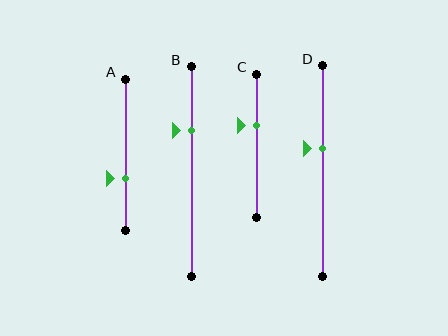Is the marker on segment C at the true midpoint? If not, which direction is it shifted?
No, the marker on segment C is shifted upward by about 14% of the segment length.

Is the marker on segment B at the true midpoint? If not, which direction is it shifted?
No, the marker on segment B is shifted upward by about 19% of the segment length.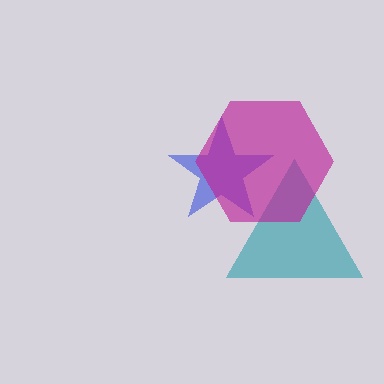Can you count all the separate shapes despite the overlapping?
Yes, there are 3 separate shapes.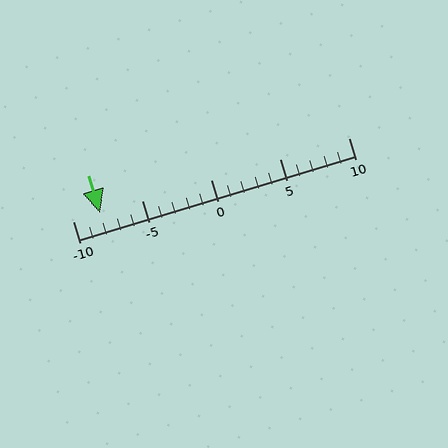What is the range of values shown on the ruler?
The ruler shows values from -10 to 10.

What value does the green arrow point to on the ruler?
The green arrow points to approximately -8.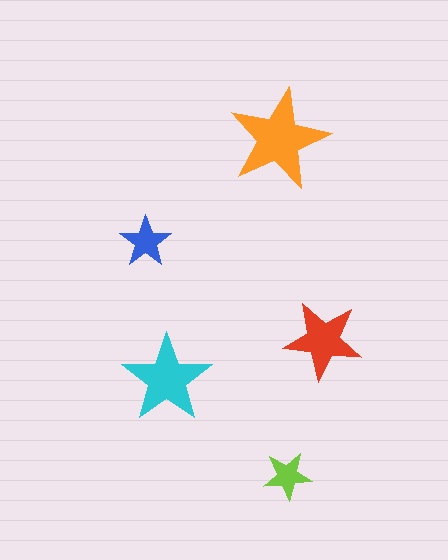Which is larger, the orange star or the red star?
The orange one.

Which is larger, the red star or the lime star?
The red one.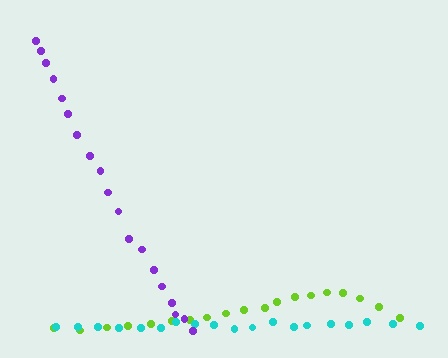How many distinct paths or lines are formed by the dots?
There are 3 distinct paths.